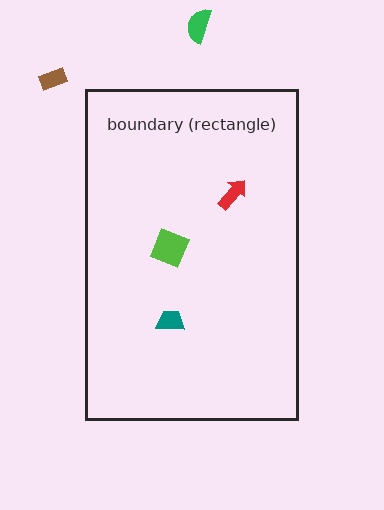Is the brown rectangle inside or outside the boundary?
Outside.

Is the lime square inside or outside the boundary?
Inside.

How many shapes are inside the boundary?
3 inside, 2 outside.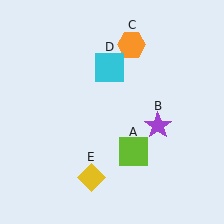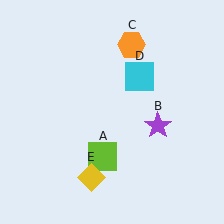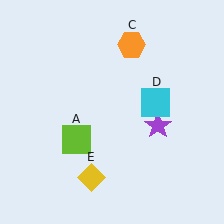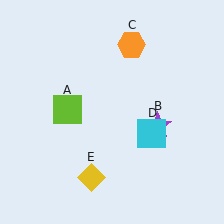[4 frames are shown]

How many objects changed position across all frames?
2 objects changed position: lime square (object A), cyan square (object D).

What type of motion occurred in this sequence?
The lime square (object A), cyan square (object D) rotated clockwise around the center of the scene.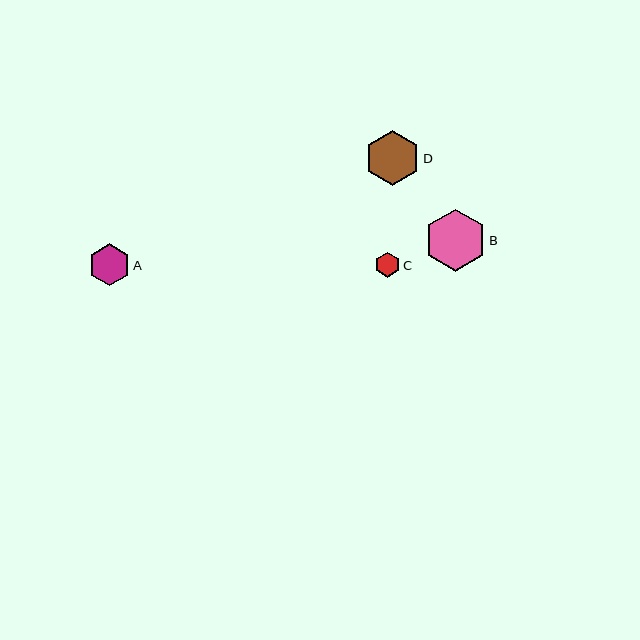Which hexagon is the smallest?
Hexagon C is the smallest with a size of approximately 25 pixels.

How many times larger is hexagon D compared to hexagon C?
Hexagon D is approximately 2.2 times the size of hexagon C.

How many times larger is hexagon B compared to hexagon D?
Hexagon B is approximately 1.1 times the size of hexagon D.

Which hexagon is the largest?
Hexagon B is the largest with a size of approximately 62 pixels.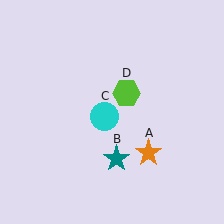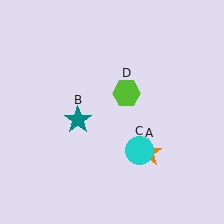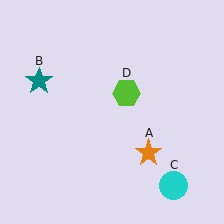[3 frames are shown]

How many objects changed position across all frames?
2 objects changed position: teal star (object B), cyan circle (object C).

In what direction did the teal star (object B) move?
The teal star (object B) moved up and to the left.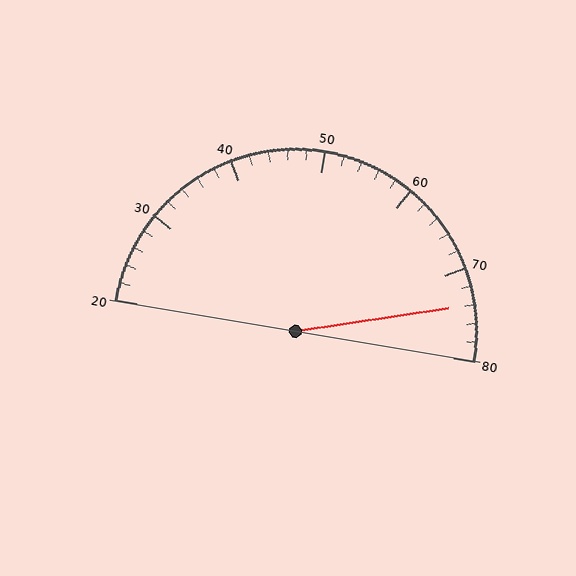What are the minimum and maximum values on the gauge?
The gauge ranges from 20 to 80.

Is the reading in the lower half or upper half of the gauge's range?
The reading is in the upper half of the range (20 to 80).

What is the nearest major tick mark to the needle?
The nearest major tick mark is 70.